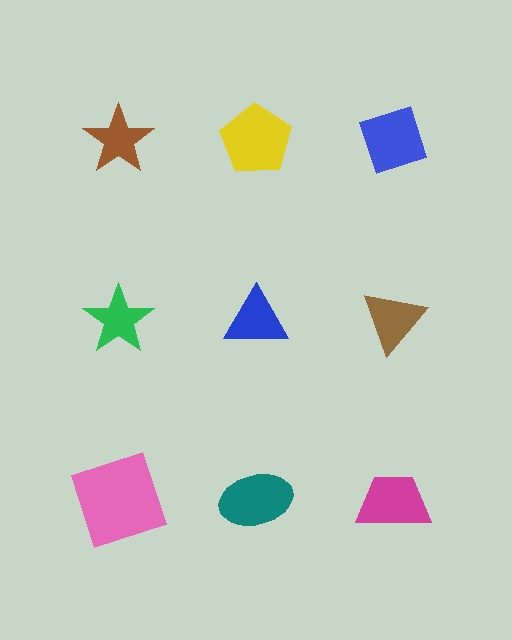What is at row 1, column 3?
A blue diamond.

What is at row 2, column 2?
A blue triangle.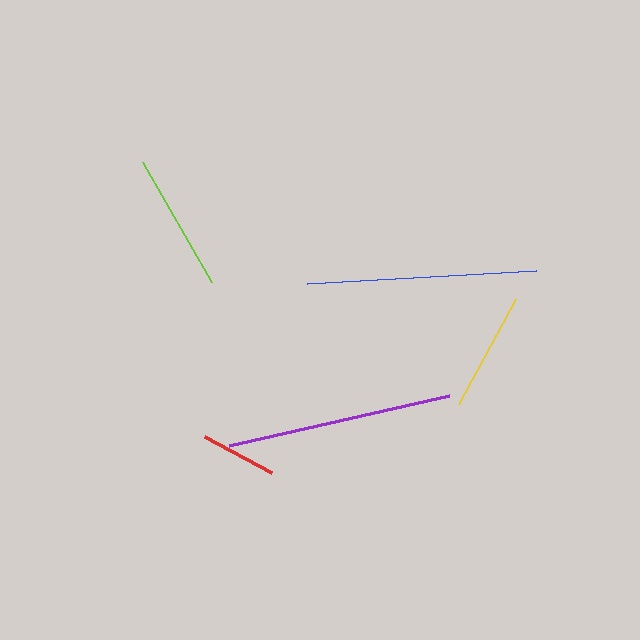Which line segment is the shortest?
The red line is the shortest at approximately 77 pixels.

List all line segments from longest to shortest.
From longest to shortest: blue, purple, lime, yellow, red.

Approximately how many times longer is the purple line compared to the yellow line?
The purple line is approximately 1.9 times the length of the yellow line.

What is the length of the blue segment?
The blue segment is approximately 229 pixels long.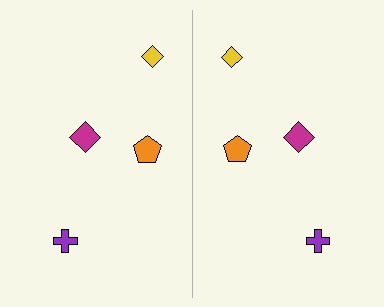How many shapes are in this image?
There are 8 shapes in this image.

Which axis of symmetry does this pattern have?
The pattern has a vertical axis of symmetry running through the center of the image.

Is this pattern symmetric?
Yes, this pattern has bilateral (reflection) symmetry.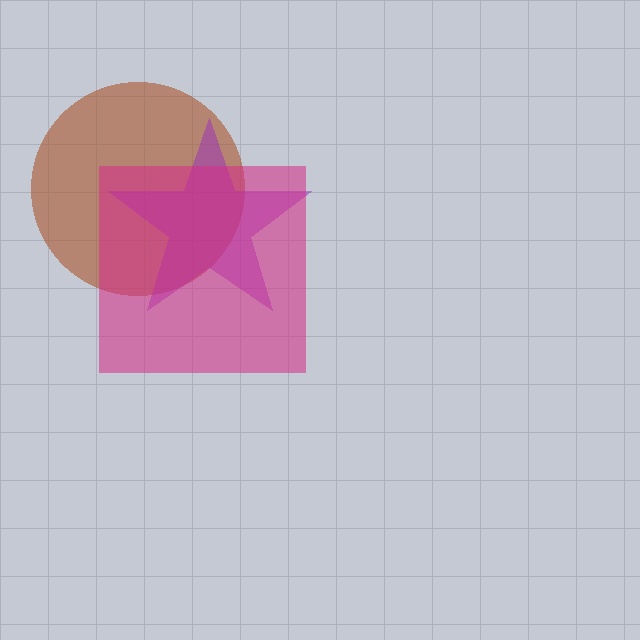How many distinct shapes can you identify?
There are 3 distinct shapes: a brown circle, a purple star, a magenta square.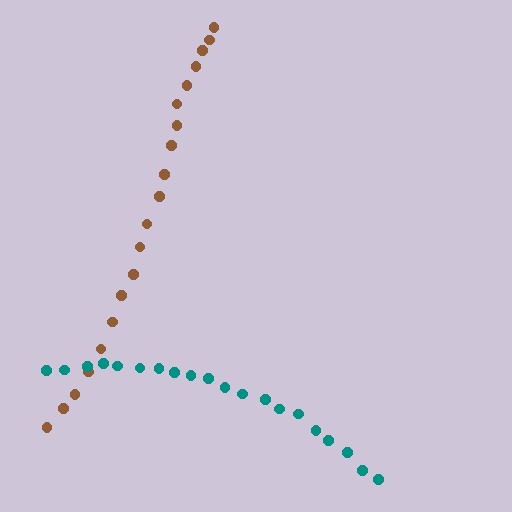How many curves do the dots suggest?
There are 2 distinct paths.